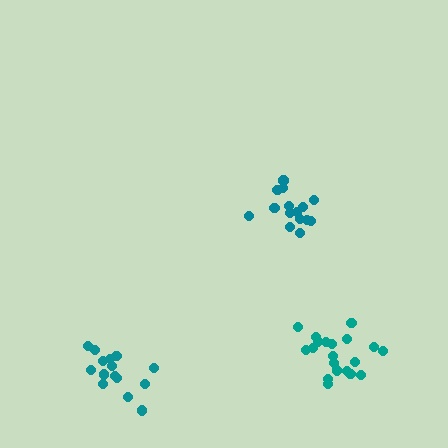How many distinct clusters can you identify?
There are 3 distinct clusters.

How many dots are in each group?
Group 1: 21 dots, Group 2: 15 dots, Group 3: 15 dots (51 total).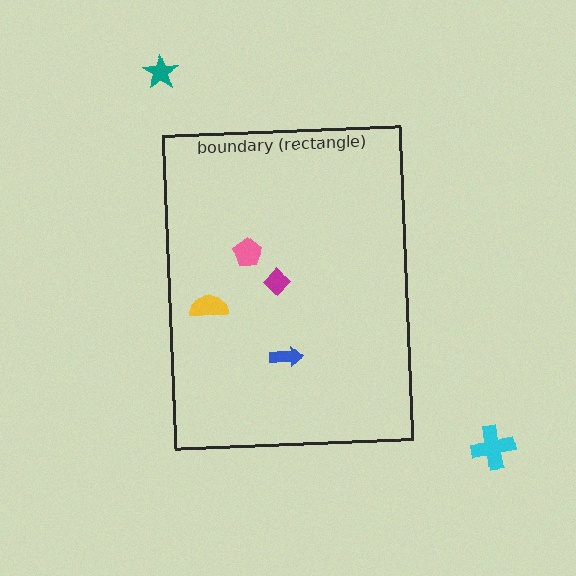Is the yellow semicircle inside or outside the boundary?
Inside.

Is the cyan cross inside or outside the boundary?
Outside.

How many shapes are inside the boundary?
4 inside, 2 outside.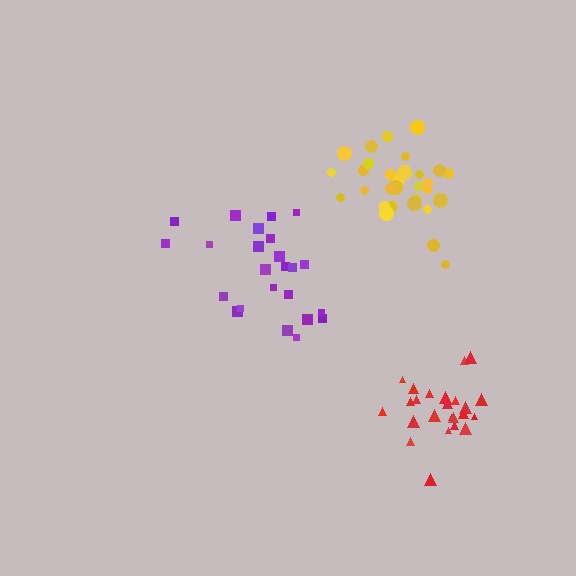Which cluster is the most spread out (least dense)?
Purple.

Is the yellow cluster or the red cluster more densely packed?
Yellow.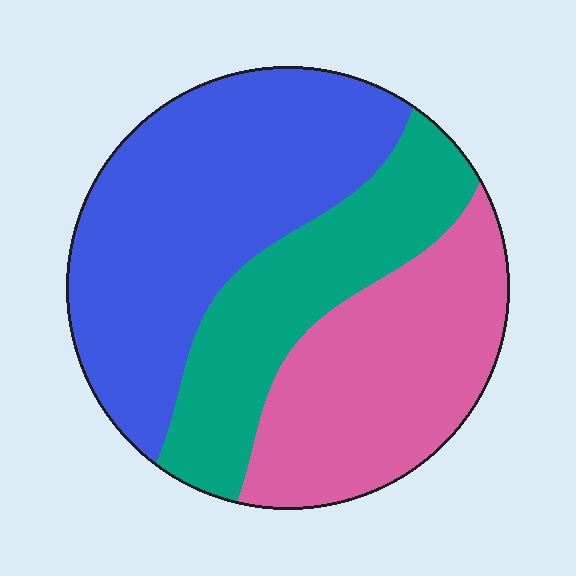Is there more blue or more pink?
Blue.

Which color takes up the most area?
Blue, at roughly 45%.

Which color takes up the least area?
Teal, at roughly 25%.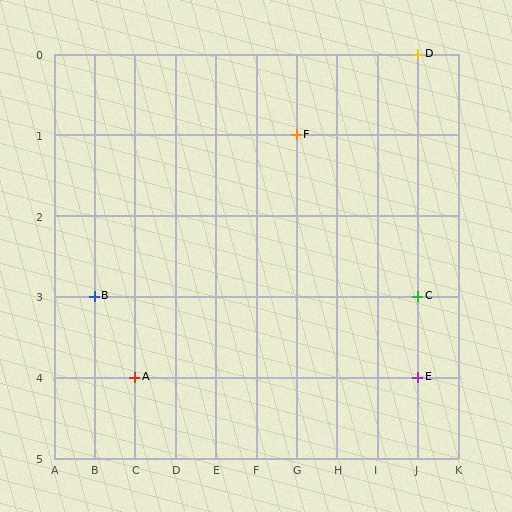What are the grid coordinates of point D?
Point D is at grid coordinates (J, 0).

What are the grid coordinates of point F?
Point F is at grid coordinates (G, 1).